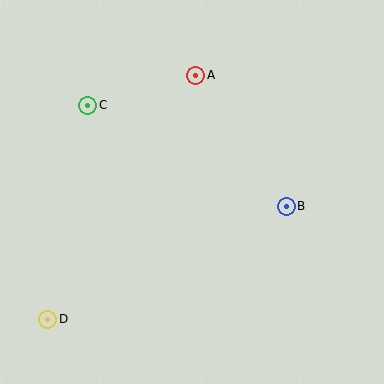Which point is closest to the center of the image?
Point B at (286, 206) is closest to the center.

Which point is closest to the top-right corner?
Point A is closest to the top-right corner.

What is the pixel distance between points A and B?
The distance between A and B is 159 pixels.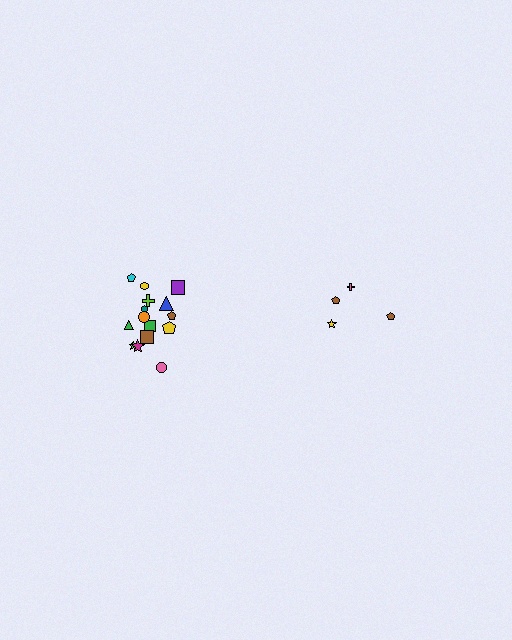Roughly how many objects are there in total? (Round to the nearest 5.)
Roughly 20 objects in total.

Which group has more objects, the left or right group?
The left group.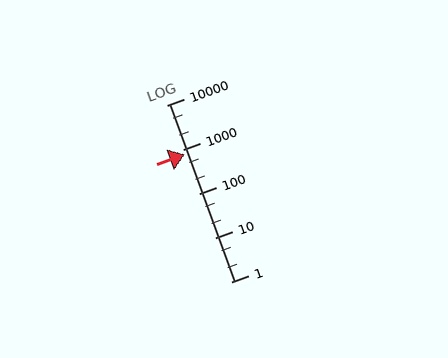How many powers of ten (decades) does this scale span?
The scale spans 4 decades, from 1 to 10000.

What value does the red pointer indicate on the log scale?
The pointer indicates approximately 760.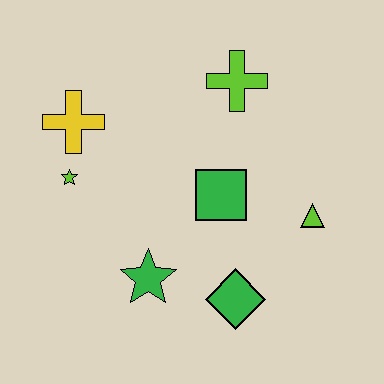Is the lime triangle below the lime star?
Yes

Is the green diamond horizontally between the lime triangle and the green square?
Yes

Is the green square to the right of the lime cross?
No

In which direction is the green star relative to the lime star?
The green star is below the lime star.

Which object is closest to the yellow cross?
The lime star is closest to the yellow cross.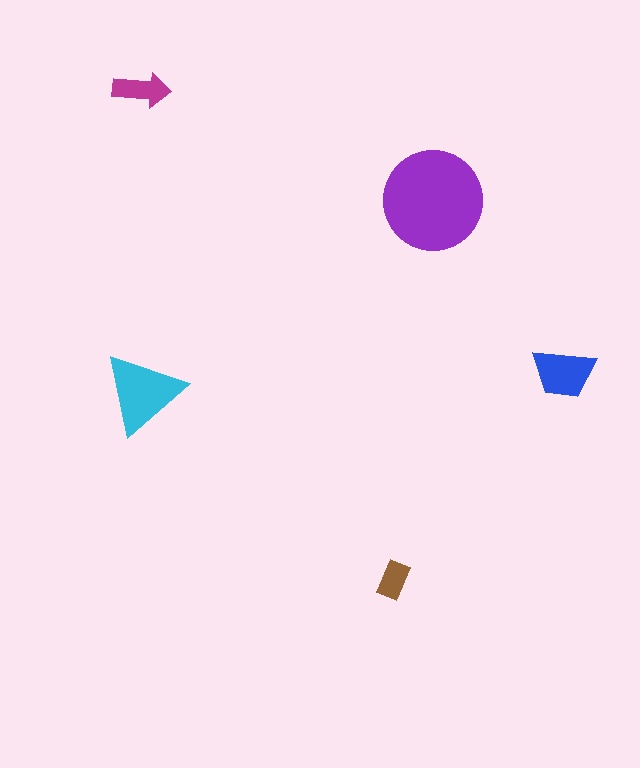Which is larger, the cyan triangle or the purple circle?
The purple circle.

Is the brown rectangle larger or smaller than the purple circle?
Smaller.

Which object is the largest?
The purple circle.